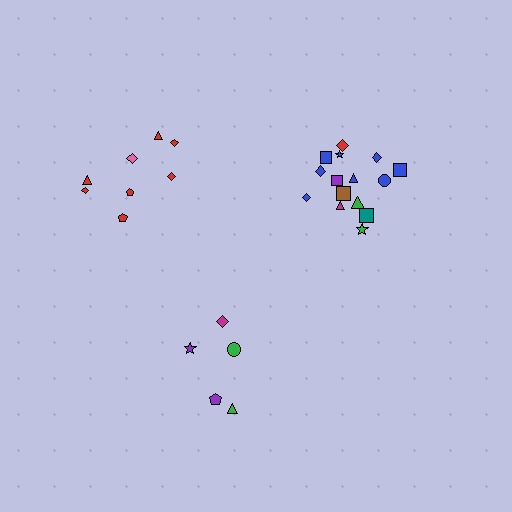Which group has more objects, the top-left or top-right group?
The top-right group.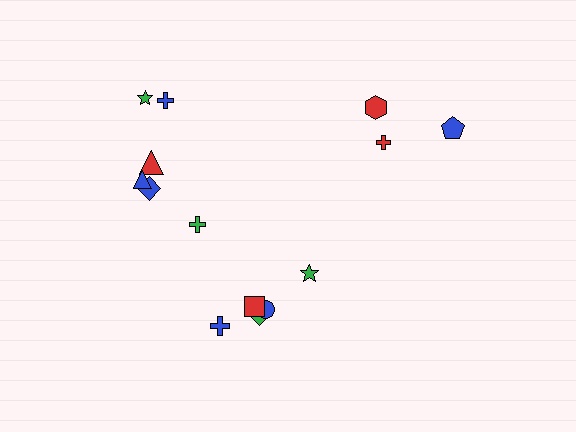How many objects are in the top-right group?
There are 3 objects.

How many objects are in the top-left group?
There are 5 objects.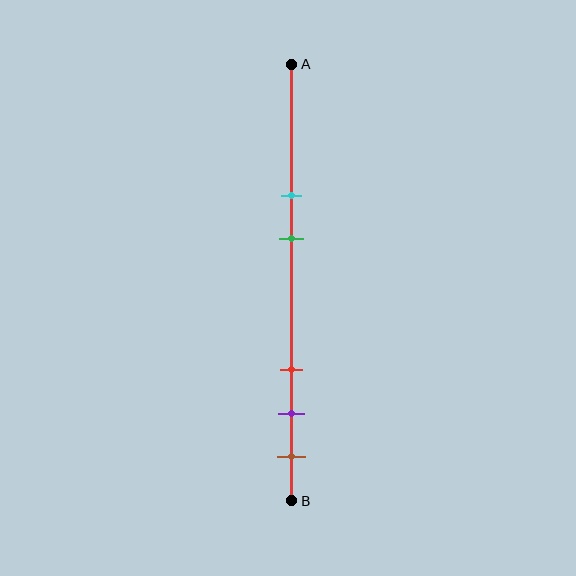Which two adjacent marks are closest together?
The purple and brown marks are the closest adjacent pair.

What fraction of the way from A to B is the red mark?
The red mark is approximately 70% (0.7) of the way from A to B.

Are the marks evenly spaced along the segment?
No, the marks are not evenly spaced.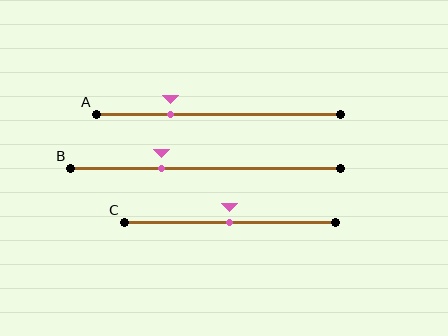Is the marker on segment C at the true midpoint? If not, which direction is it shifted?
Yes, the marker on segment C is at the true midpoint.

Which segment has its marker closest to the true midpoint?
Segment C has its marker closest to the true midpoint.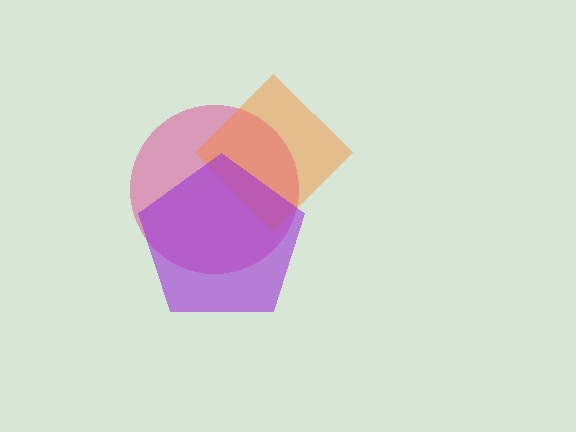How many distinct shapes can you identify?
There are 3 distinct shapes: a pink circle, an orange diamond, a purple pentagon.